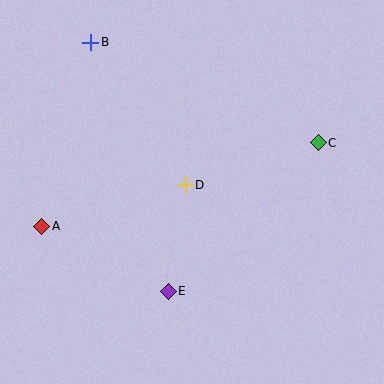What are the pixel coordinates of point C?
Point C is at (318, 143).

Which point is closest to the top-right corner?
Point C is closest to the top-right corner.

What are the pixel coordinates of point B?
Point B is at (91, 42).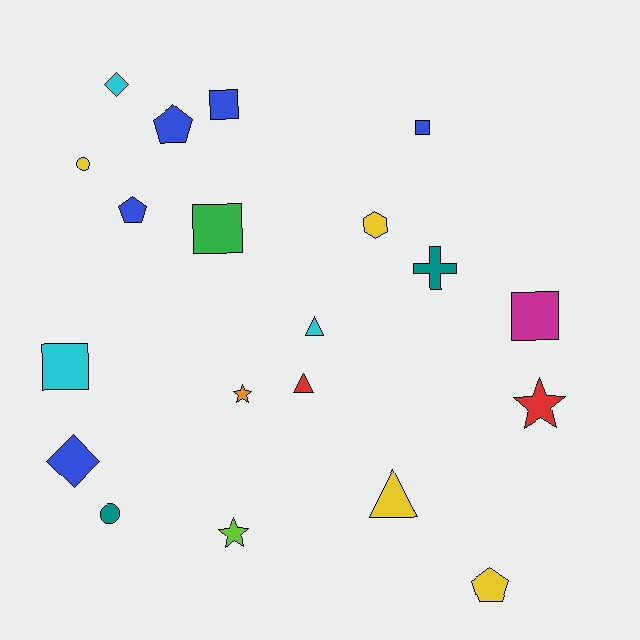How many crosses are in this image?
There is 1 cross.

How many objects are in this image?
There are 20 objects.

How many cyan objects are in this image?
There are 3 cyan objects.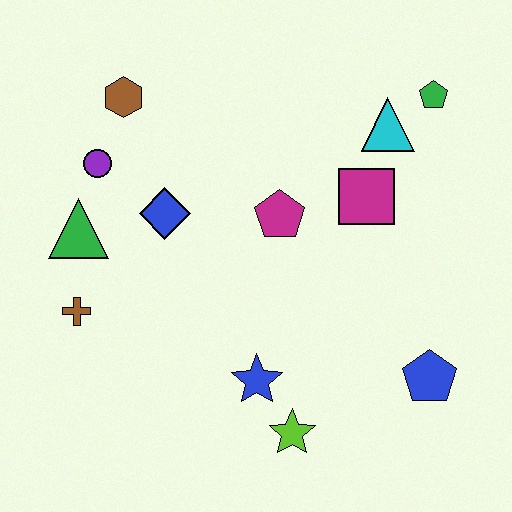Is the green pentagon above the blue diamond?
Yes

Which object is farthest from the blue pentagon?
The brown hexagon is farthest from the blue pentagon.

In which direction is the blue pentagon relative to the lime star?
The blue pentagon is to the right of the lime star.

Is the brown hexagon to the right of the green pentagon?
No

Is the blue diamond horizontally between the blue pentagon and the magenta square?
No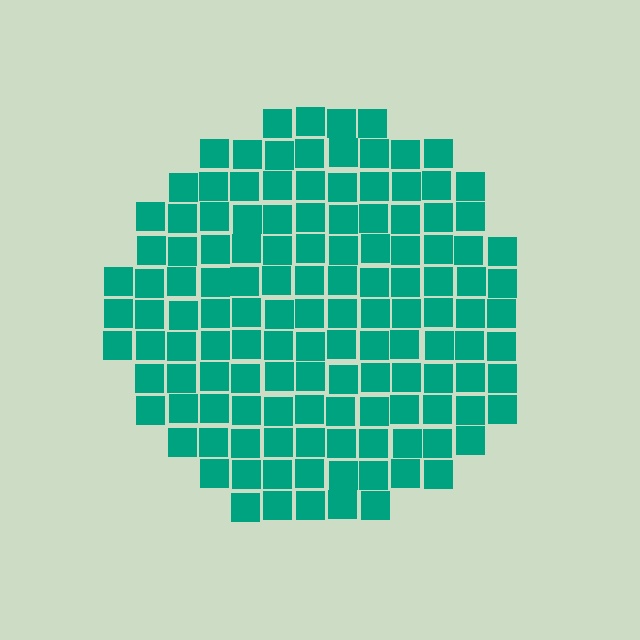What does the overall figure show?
The overall figure shows a circle.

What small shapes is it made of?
It is made of small squares.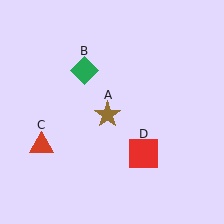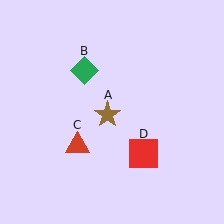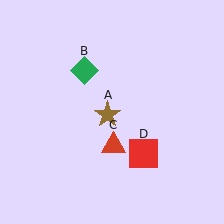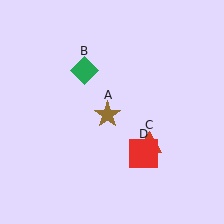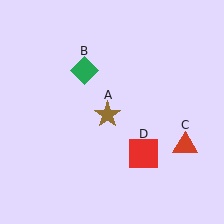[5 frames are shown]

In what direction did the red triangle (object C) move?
The red triangle (object C) moved right.